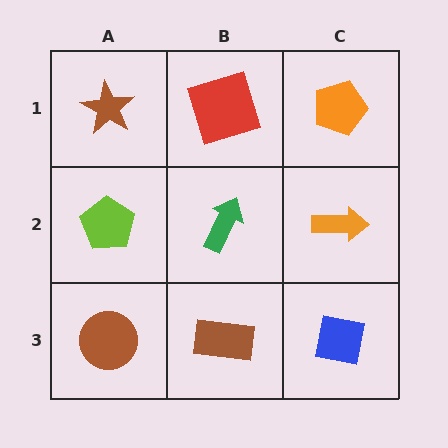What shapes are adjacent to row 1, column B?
A green arrow (row 2, column B), a brown star (row 1, column A), an orange pentagon (row 1, column C).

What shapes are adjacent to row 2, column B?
A red square (row 1, column B), a brown rectangle (row 3, column B), a lime pentagon (row 2, column A), an orange arrow (row 2, column C).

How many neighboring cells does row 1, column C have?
2.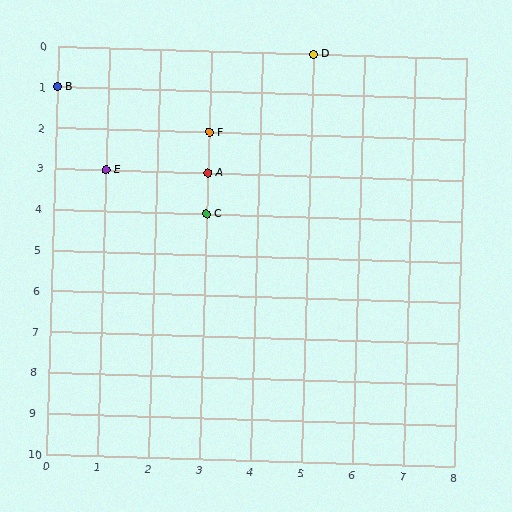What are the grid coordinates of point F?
Point F is at grid coordinates (3, 2).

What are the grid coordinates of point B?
Point B is at grid coordinates (0, 1).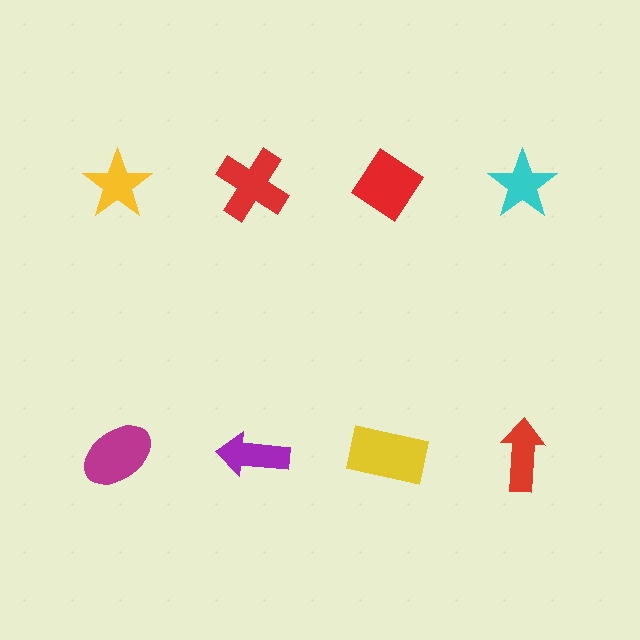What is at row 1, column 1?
A yellow star.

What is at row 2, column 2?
A purple arrow.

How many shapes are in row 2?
4 shapes.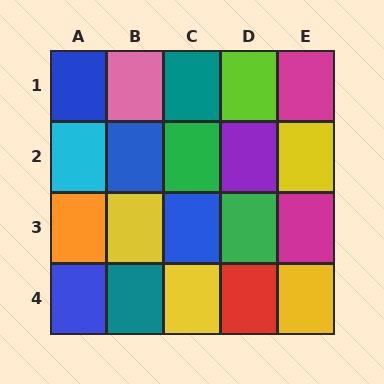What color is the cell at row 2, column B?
Blue.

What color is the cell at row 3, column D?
Green.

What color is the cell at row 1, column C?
Teal.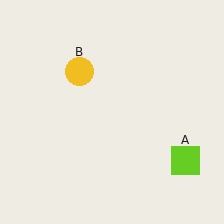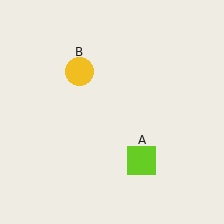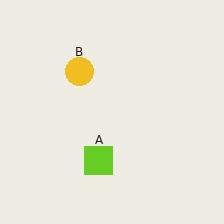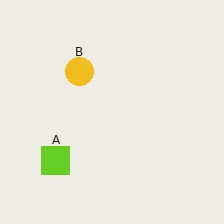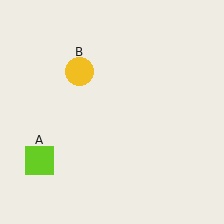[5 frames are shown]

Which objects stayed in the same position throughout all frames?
Yellow circle (object B) remained stationary.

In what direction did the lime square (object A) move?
The lime square (object A) moved left.